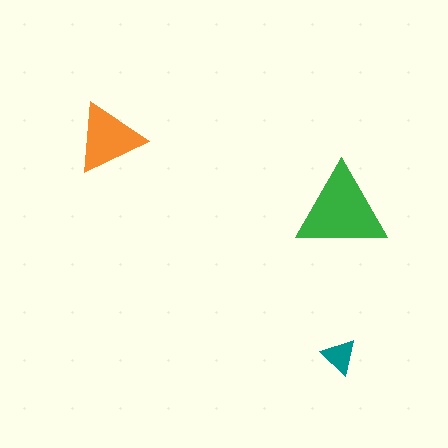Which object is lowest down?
The teal triangle is bottommost.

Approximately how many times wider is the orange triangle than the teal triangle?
About 2 times wider.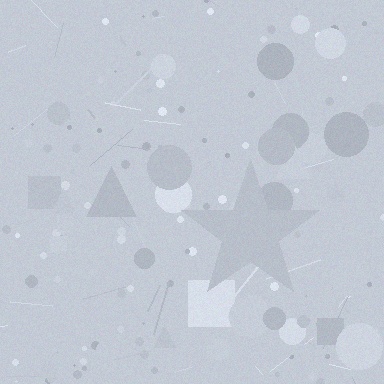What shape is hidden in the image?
A star is hidden in the image.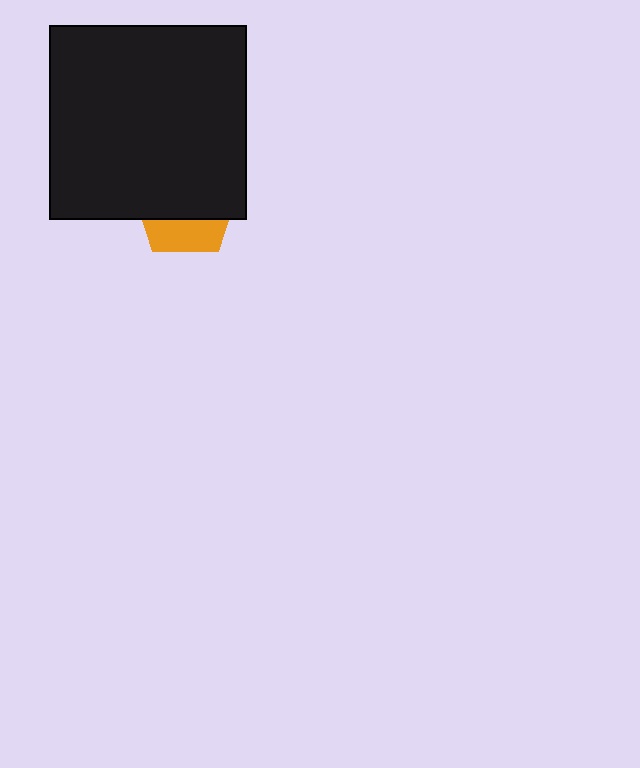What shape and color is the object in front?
The object in front is a black rectangle.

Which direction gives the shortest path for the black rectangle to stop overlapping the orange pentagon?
Moving up gives the shortest separation.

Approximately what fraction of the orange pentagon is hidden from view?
Roughly 67% of the orange pentagon is hidden behind the black rectangle.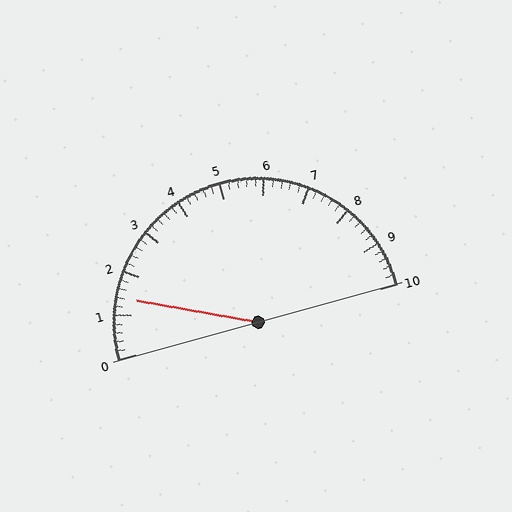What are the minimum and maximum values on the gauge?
The gauge ranges from 0 to 10.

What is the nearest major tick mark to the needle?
The nearest major tick mark is 1.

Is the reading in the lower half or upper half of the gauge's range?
The reading is in the lower half of the range (0 to 10).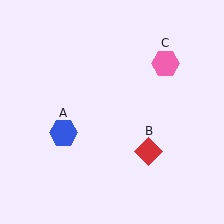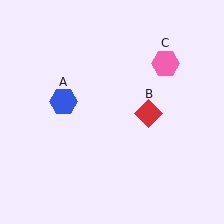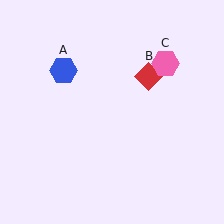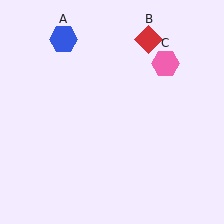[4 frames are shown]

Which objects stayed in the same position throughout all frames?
Pink hexagon (object C) remained stationary.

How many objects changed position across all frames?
2 objects changed position: blue hexagon (object A), red diamond (object B).